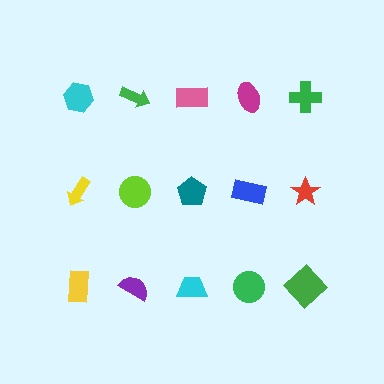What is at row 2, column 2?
A lime circle.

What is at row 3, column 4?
A green circle.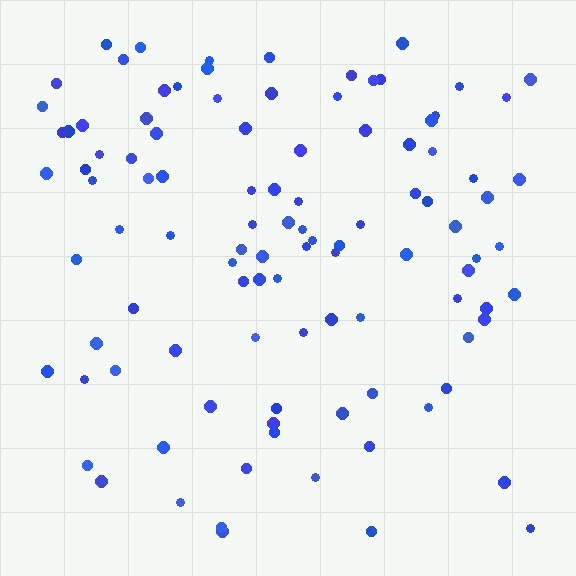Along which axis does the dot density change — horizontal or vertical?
Vertical.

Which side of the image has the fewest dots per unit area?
The bottom.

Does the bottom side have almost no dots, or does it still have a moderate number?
Still a moderate number, just noticeably fewer than the top.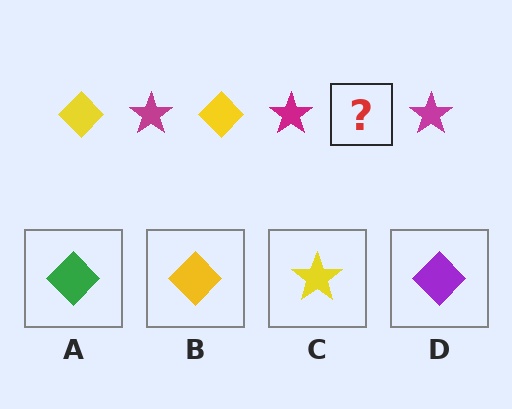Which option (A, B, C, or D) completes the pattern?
B.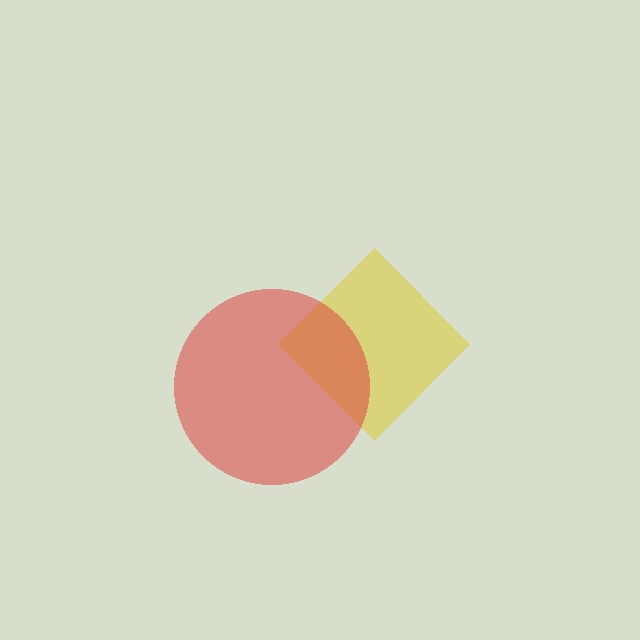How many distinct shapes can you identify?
There are 2 distinct shapes: a yellow diamond, a red circle.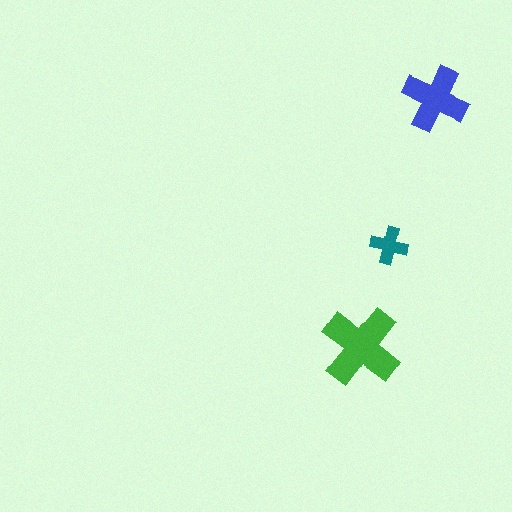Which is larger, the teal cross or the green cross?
The green one.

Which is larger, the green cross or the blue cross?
The green one.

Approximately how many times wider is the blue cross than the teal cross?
About 1.5 times wider.